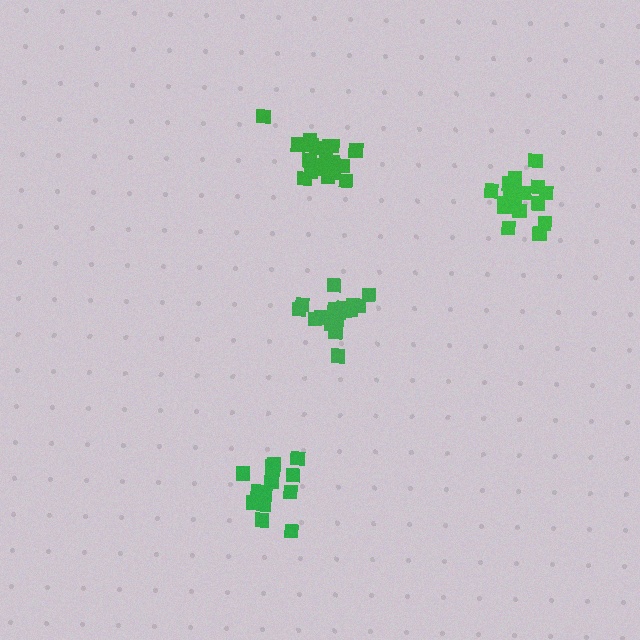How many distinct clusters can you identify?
There are 4 distinct clusters.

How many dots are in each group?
Group 1: 20 dots, Group 2: 19 dots, Group 3: 14 dots, Group 4: 20 dots (73 total).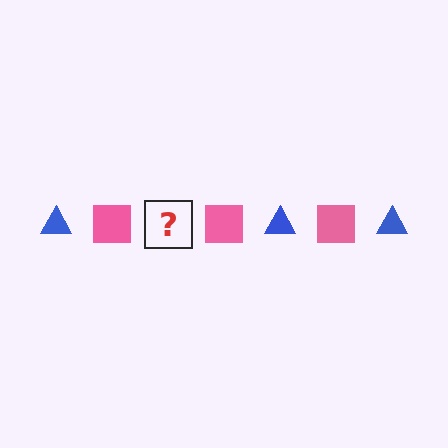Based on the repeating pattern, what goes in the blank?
The blank should be a blue triangle.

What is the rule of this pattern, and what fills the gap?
The rule is that the pattern alternates between blue triangle and pink square. The gap should be filled with a blue triangle.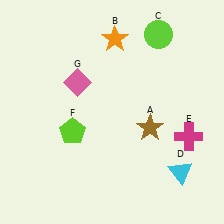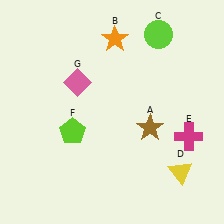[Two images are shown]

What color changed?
The triangle (D) changed from cyan in Image 1 to yellow in Image 2.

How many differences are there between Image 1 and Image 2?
There is 1 difference between the two images.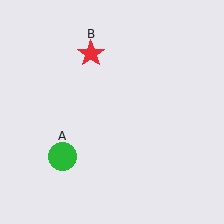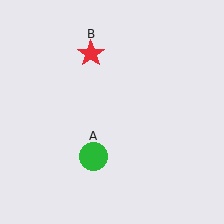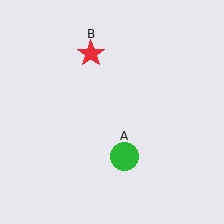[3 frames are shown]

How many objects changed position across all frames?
1 object changed position: green circle (object A).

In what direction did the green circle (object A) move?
The green circle (object A) moved right.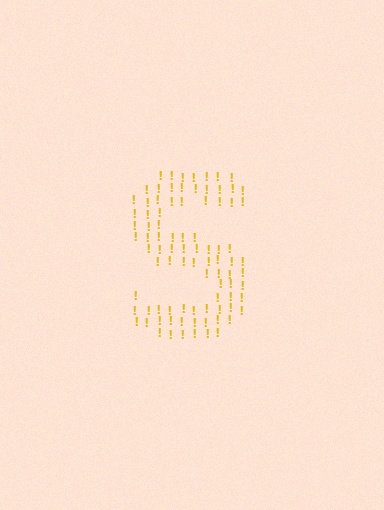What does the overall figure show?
The overall figure shows the letter S.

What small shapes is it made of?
It is made of small exclamation marks.